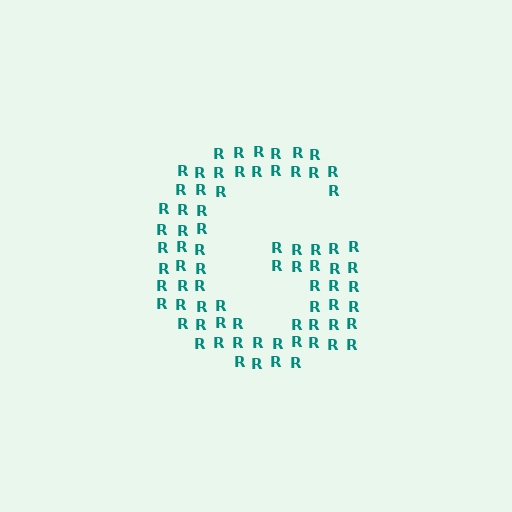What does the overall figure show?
The overall figure shows the letter G.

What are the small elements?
The small elements are letter R's.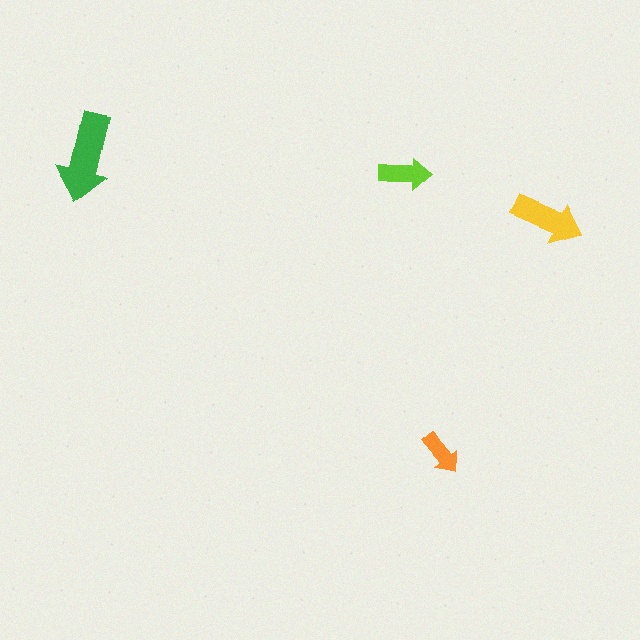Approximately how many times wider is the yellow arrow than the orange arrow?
About 1.5 times wider.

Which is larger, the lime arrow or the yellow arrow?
The yellow one.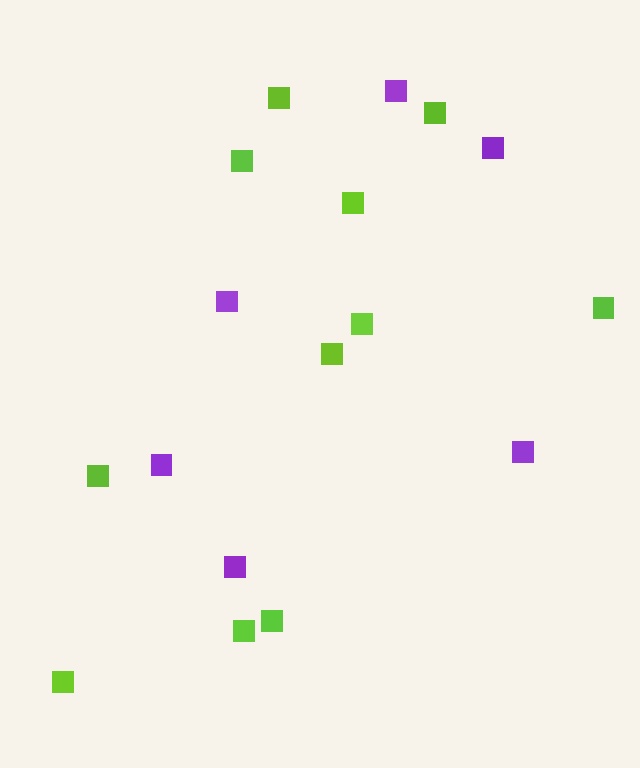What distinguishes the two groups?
There are 2 groups: one group of purple squares (6) and one group of lime squares (11).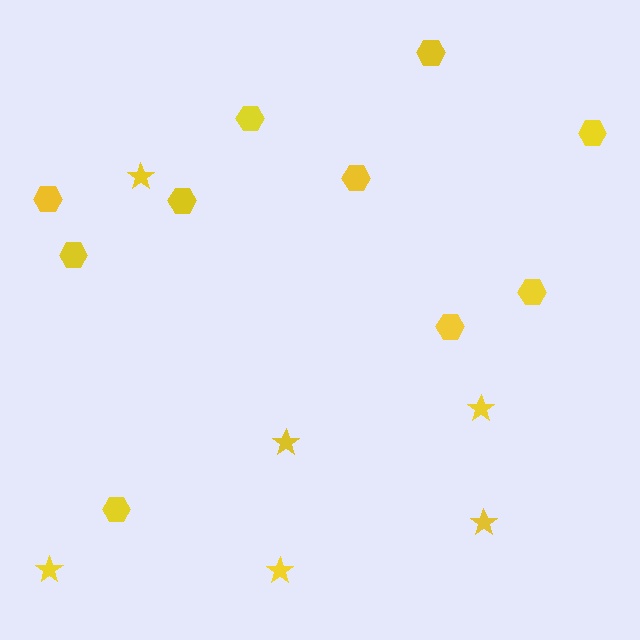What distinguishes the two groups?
There are 2 groups: one group of stars (6) and one group of hexagons (10).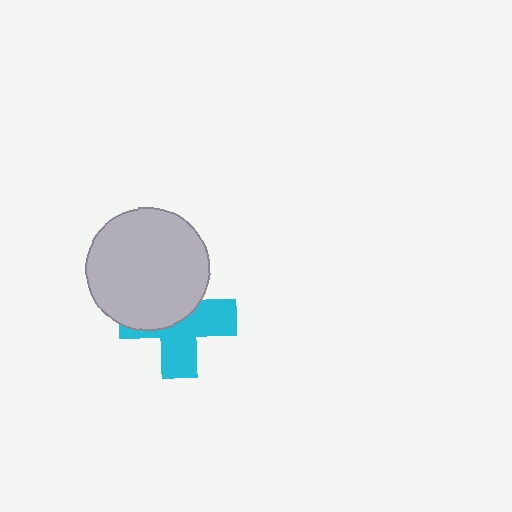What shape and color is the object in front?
The object in front is a light gray circle.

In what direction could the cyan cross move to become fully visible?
The cyan cross could move down. That would shift it out from behind the light gray circle entirely.